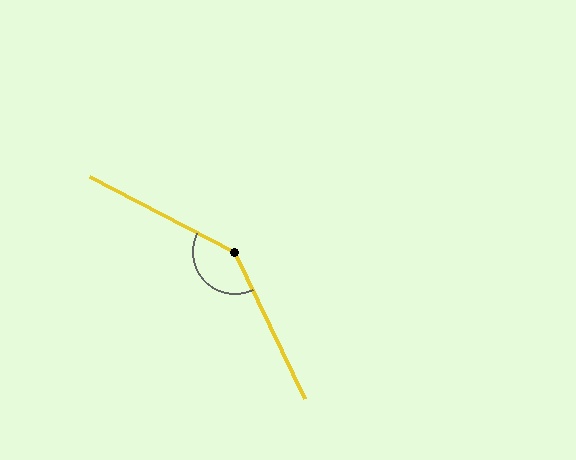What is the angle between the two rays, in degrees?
Approximately 143 degrees.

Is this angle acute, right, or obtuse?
It is obtuse.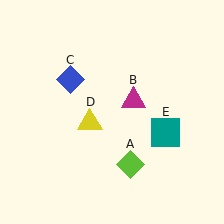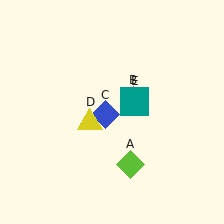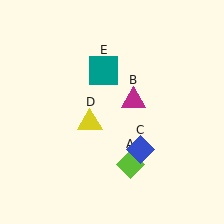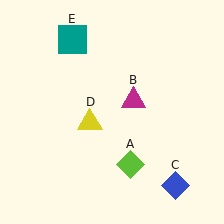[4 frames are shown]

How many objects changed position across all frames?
2 objects changed position: blue diamond (object C), teal square (object E).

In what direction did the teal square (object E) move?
The teal square (object E) moved up and to the left.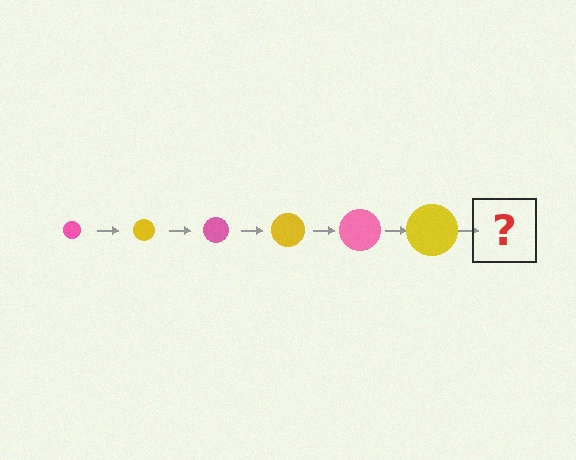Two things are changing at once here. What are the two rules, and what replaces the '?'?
The two rules are that the circle grows larger each step and the color cycles through pink and yellow. The '?' should be a pink circle, larger than the previous one.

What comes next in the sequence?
The next element should be a pink circle, larger than the previous one.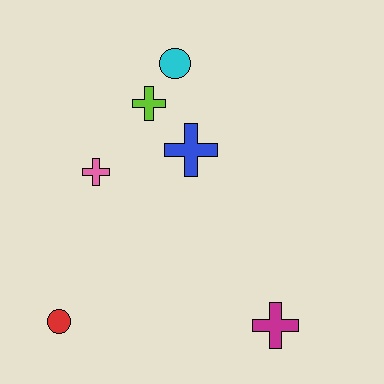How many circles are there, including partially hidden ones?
There are 2 circles.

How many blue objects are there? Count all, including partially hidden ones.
There is 1 blue object.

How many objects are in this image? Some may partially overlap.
There are 6 objects.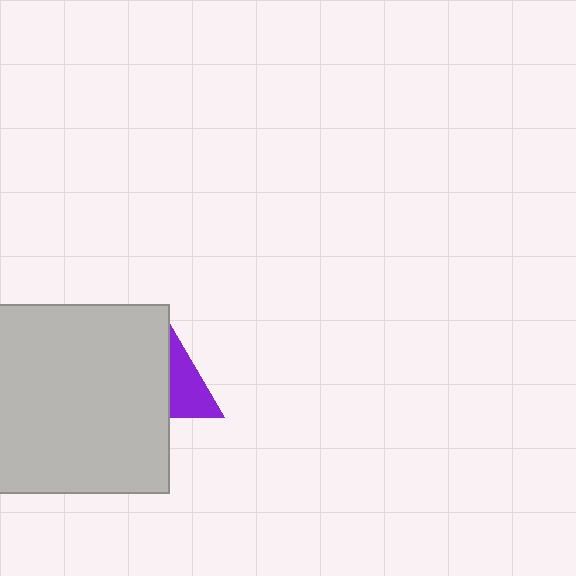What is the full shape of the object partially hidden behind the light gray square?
The partially hidden object is a purple triangle.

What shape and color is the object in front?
The object in front is a light gray square.